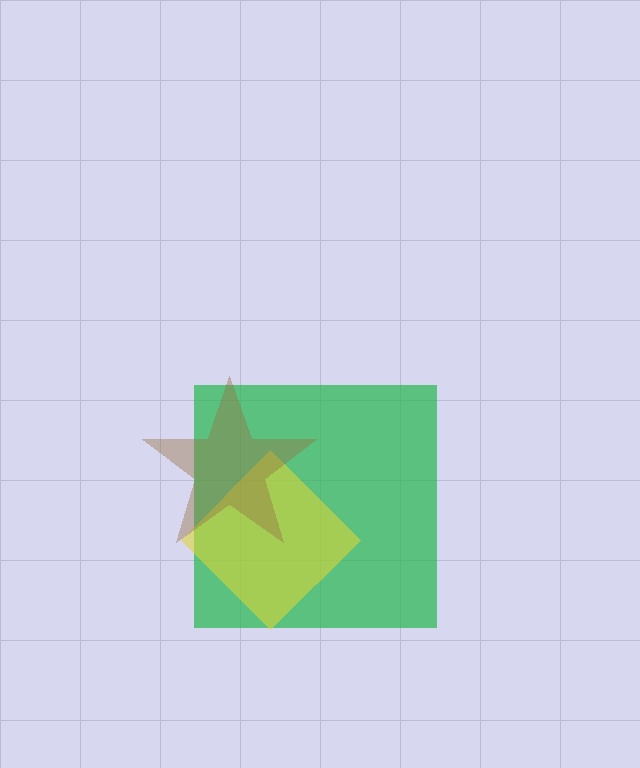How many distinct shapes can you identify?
There are 3 distinct shapes: a green square, a yellow diamond, a brown star.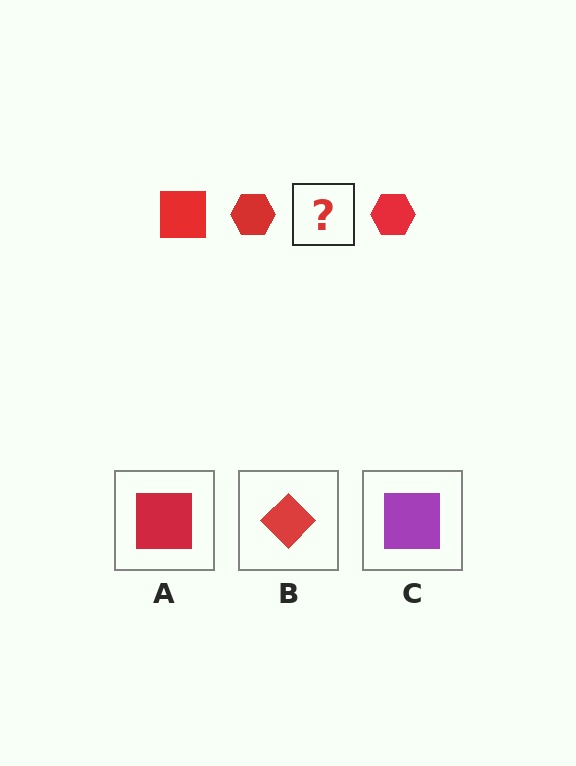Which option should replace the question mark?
Option A.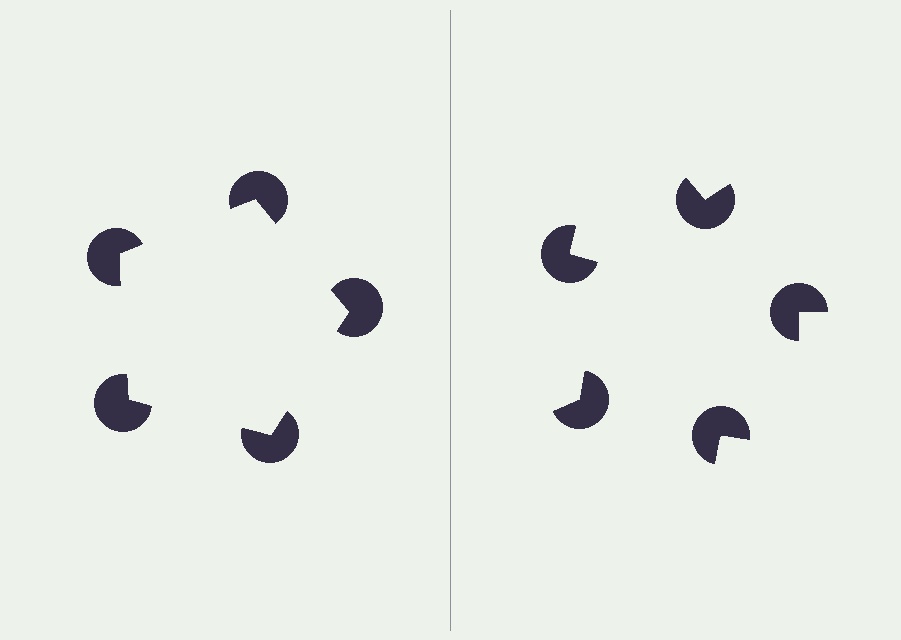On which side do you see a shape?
An illusory pentagon appears on the left side. On the right side the wedge cuts are rotated, so no coherent shape forms.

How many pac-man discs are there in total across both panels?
10 — 5 on each side.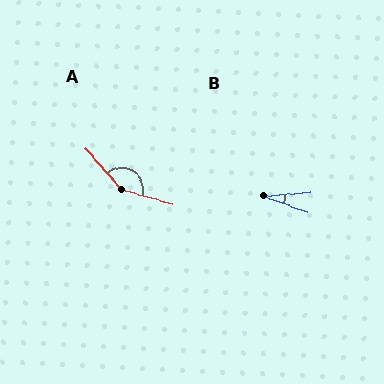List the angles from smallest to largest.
B (25°), A (148°).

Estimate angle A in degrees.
Approximately 148 degrees.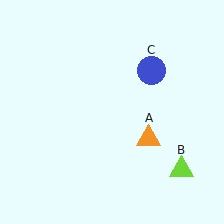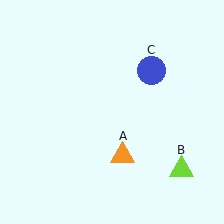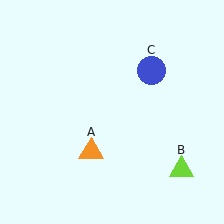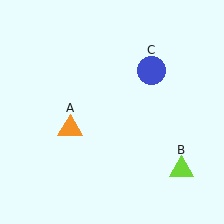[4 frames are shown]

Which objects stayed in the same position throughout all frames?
Lime triangle (object B) and blue circle (object C) remained stationary.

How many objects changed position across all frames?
1 object changed position: orange triangle (object A).